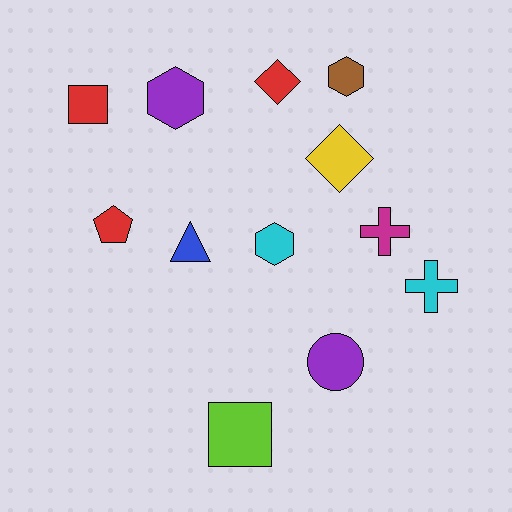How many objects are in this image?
There are 12 objects.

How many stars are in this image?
There are no stars.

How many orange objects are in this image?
There are no orange objects.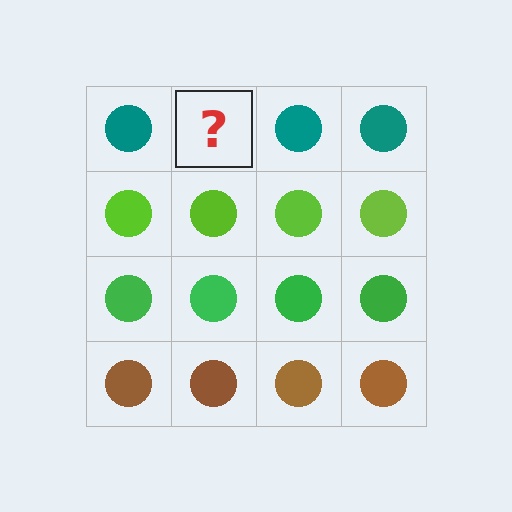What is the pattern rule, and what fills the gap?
The rule is that each row has a consistent color. The gap should be filled with a teal circle.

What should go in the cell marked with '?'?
The missing cell should contain a teal circle.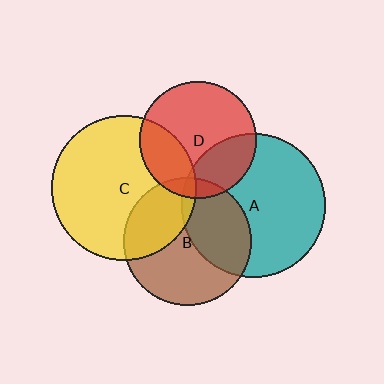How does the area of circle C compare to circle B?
Approximately 1.3 times.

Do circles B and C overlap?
Yes.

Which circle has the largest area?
Circle C (yellow).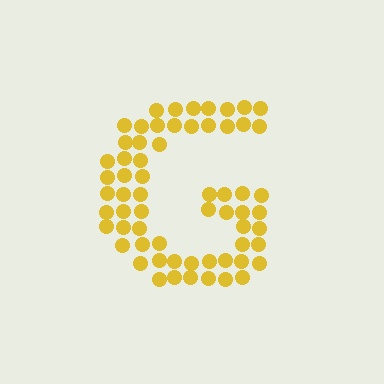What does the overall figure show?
The overall figure shows the letter G.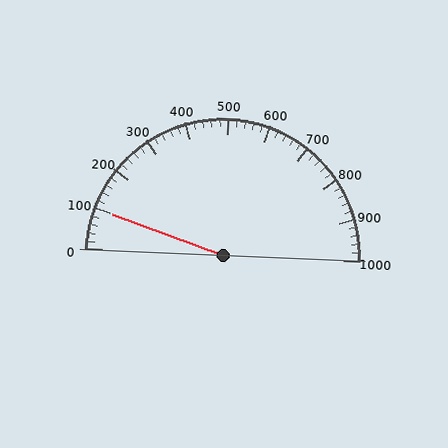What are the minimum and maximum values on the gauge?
The gauge ranges from 0 to 1000.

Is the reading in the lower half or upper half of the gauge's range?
The reading is in the lower half of the range (0 to 1000).